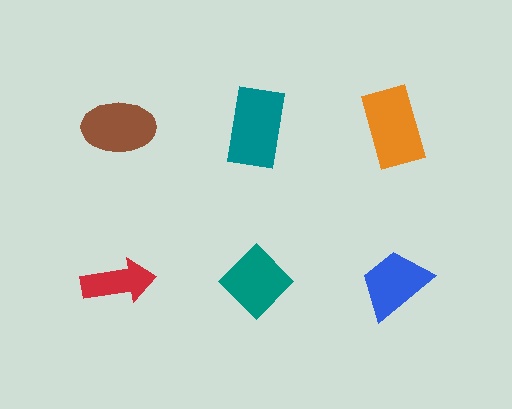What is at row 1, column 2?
A teal rectangle.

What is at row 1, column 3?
An orange rectangle.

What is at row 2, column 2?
A teal diamond.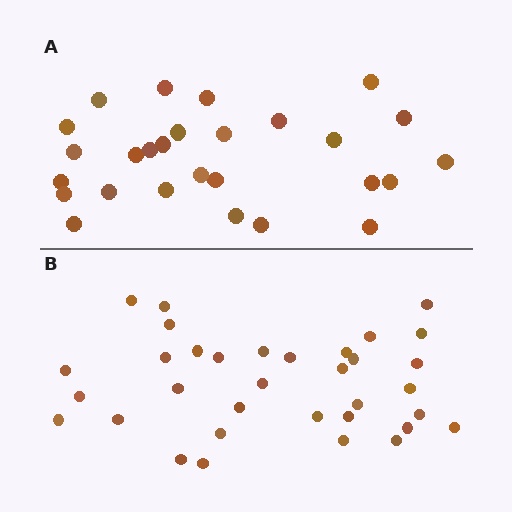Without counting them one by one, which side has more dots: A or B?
Region B (the bottom region) has more dots.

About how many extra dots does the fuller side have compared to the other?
Region B has roughly 8 or so more dots than region A.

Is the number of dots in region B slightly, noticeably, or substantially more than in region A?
Region B has noticeably more, but not dramatically so. The ratio is roughly 1.3 to 1.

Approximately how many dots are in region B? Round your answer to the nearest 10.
About 30 dots. (The exact count is 34, which rounds to 30.)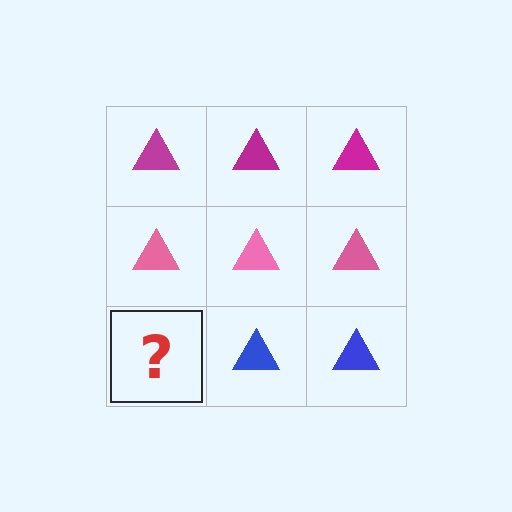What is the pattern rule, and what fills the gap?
The rule is that each row has a consistent color. The gap should be filled with a blue triangle.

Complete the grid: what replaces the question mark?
The question mark should be replaced with a blue triangle.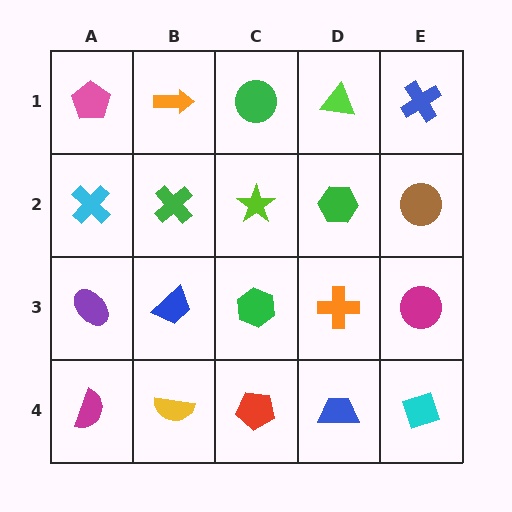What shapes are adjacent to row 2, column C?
A green circle (row 1, column C), a green hexagon (row 3, column C), a green cross (row 2, column B), a green hexagon (row 2, column D).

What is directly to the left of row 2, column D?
A lime star.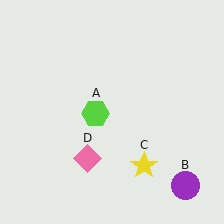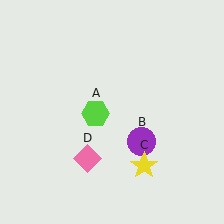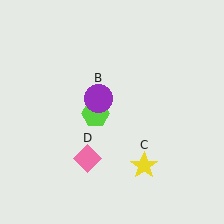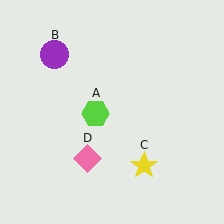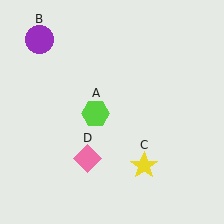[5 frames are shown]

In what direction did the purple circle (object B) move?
The purple circle (object B) moved up and to the left.